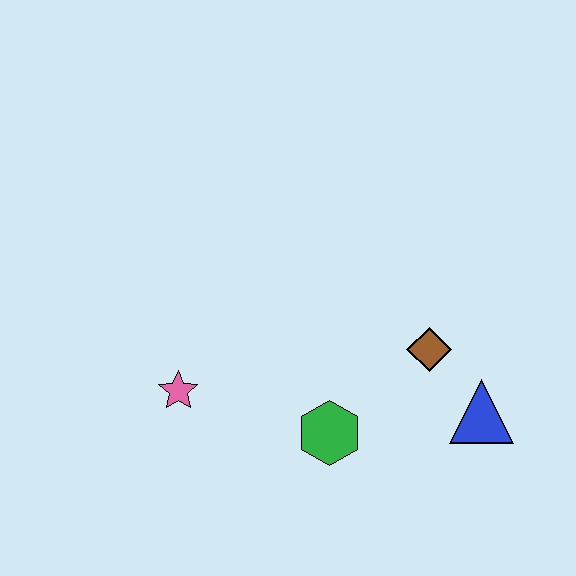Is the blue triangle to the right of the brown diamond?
Yes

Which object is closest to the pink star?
The green hexagon is closest to the pink star.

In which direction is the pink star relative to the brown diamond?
The pink star is to the left of the brown diamond.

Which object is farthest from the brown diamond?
The pink star is farthest from the brown diamond.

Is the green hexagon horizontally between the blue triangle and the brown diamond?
No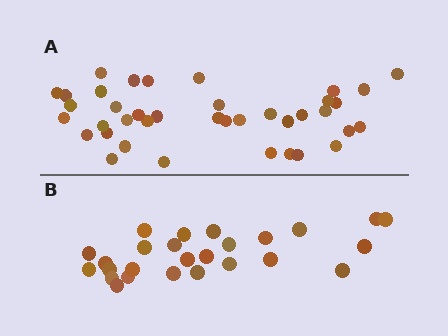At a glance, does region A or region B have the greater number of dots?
Region A (the top region) has more dots.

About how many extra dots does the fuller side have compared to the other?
Region A has approximately 15 more dots than region B.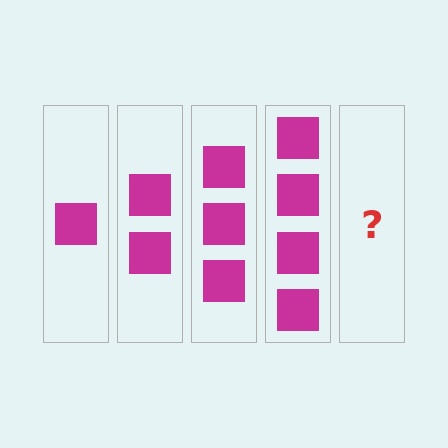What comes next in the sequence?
The next element should be 5 squares.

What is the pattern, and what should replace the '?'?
The pattern is that each step adds one more square. The '?' should be 5 squares.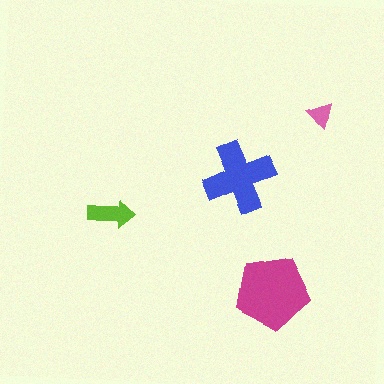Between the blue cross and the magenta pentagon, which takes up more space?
The magenta pentagon.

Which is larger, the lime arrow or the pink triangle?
The lime arrow.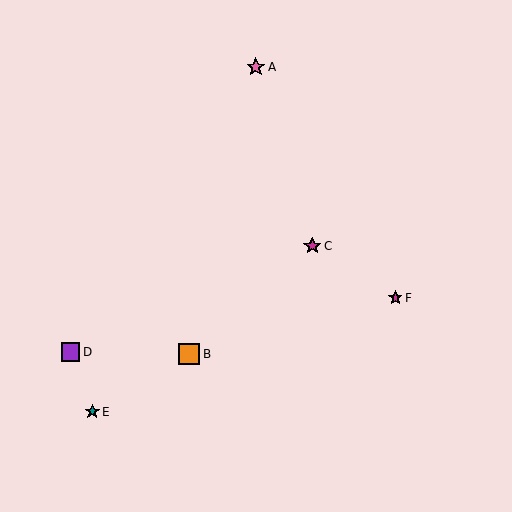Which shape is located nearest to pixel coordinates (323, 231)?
The magenta star (labeled C) at (312, 246) is nearest to that location.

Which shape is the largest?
The orange square (labeled B) is the largest.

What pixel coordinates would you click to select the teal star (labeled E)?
Click at (92, 412) to select the teal star E.